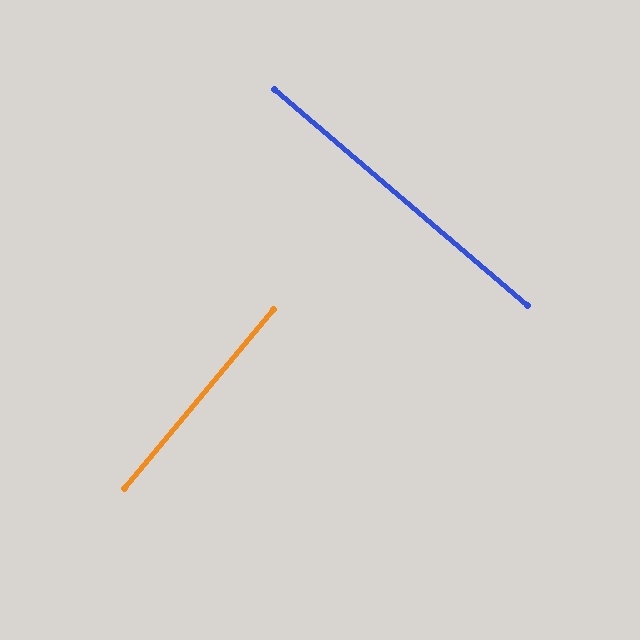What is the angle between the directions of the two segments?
Approximately 90 degrees.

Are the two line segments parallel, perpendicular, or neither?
Perpendicular — they meet at approximately 90°.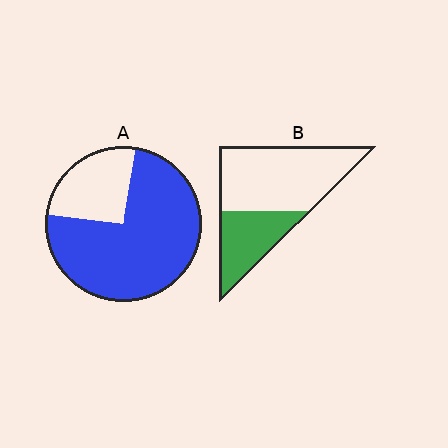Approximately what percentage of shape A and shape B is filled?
A is approximately 75% and B is approximately 35%.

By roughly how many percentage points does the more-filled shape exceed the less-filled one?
By roughly 40 percentage points (A over B).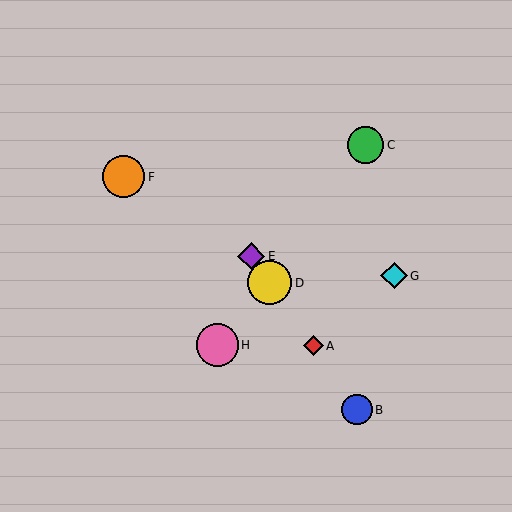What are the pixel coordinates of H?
Object H is at (217, 345).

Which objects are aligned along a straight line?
Objects A, B, D, E are aligned along a straight line.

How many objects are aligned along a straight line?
4 objects (A, B, D, E) are aligned along a straight line.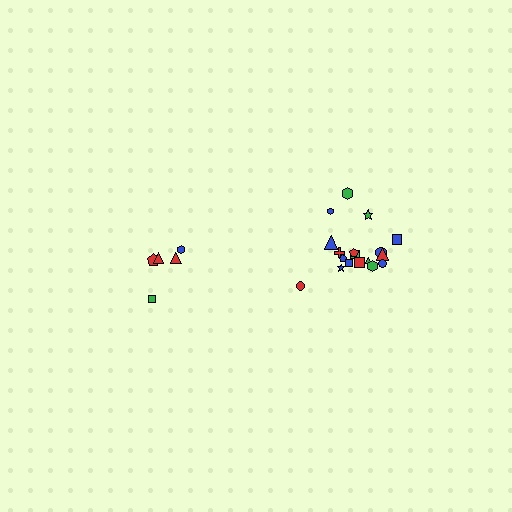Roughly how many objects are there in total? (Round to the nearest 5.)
Roughly 25 objects in total.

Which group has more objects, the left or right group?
The right group.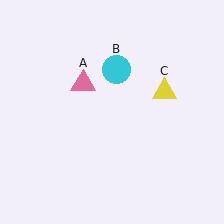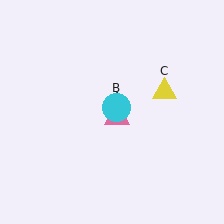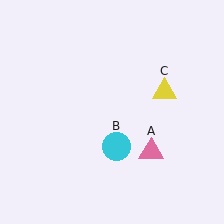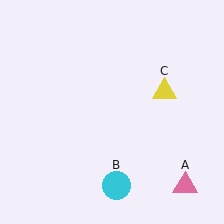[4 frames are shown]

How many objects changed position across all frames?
2 objects changed position: pink triangle (object A), cyan circle (object B).